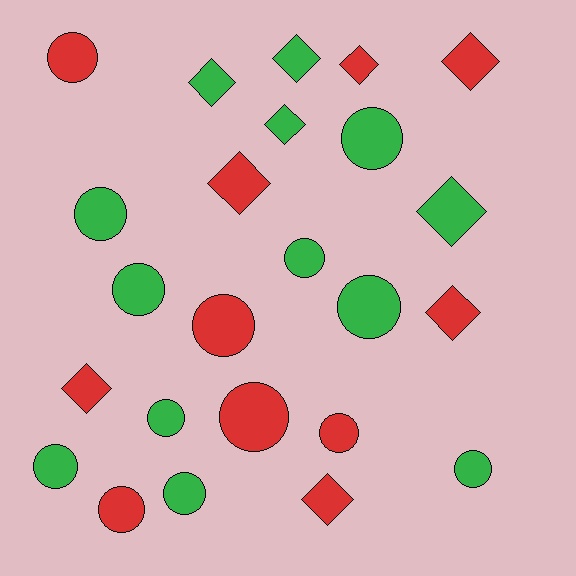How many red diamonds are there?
There are 6 red diamonds.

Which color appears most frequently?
Green, with 13 objects.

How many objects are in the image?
There are 24 objects.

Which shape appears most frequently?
Circle, with 14 objects.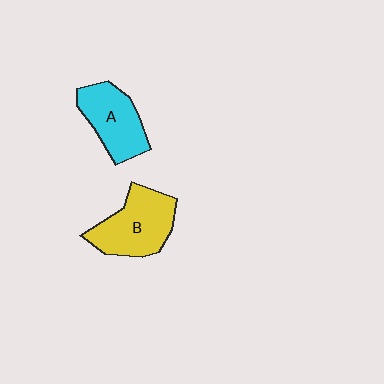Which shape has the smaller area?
Shape A (cyan).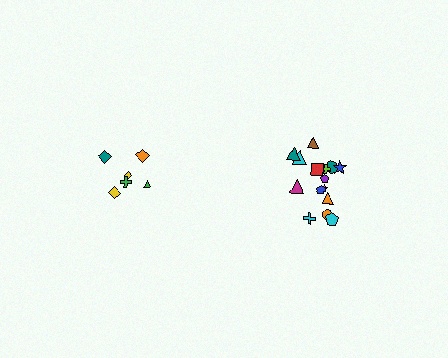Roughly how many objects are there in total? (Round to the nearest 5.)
Roughly 20 objects in total.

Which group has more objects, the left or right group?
The right group.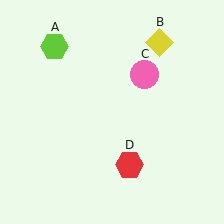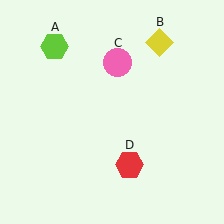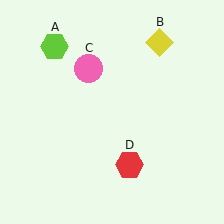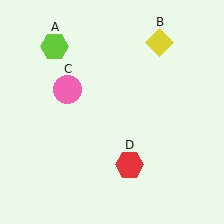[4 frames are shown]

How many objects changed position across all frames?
1 object changed position: pink circle (object C).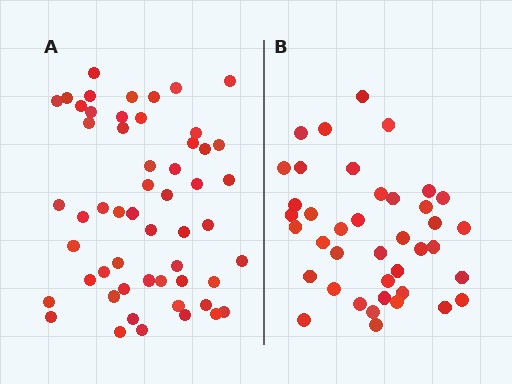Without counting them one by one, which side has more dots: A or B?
Region A (the left region) has more dots.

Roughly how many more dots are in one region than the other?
Region A has approximately 15 more dots than region B.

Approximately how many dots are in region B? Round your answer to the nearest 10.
About 40 dots.